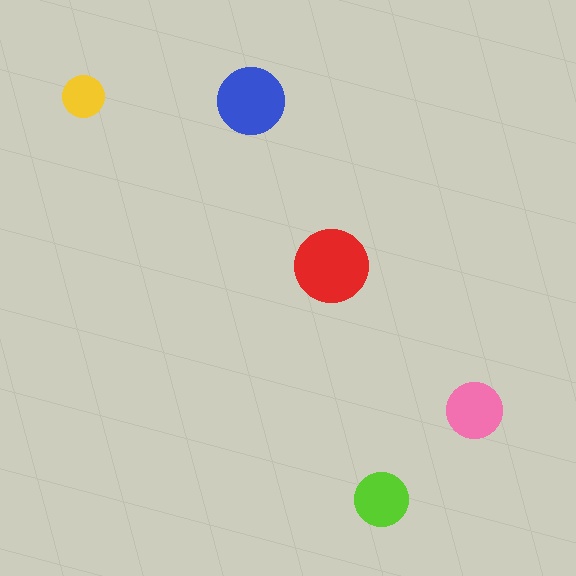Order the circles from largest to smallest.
the red one, the blue one, the pink one, the lime one, the yellow one.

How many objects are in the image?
There are 5 objects in the image.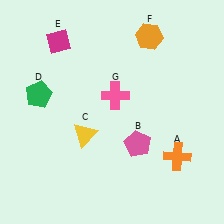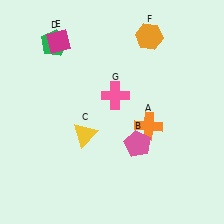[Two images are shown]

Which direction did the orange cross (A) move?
The orange cross (A) moved up.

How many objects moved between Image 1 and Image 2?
2 objects moved between the two images.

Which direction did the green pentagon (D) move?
The green pentagon (D) moved up.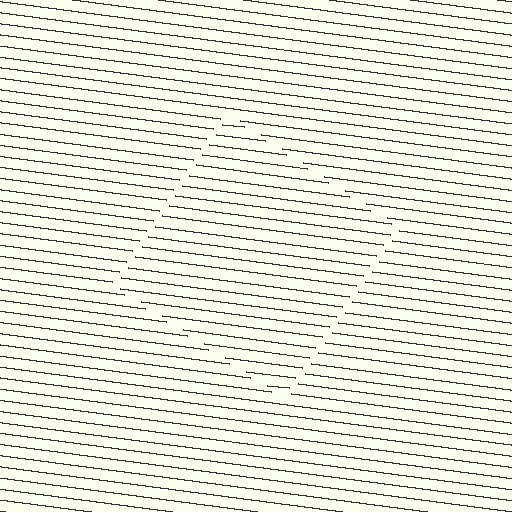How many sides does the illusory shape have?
4 sides — the line-ends trace a square.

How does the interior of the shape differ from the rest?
The interior of the shape contains the same grating, shifted by half a period — the contour is defined by the phase discontinuity where line-ends from the inner and outer gratings abut.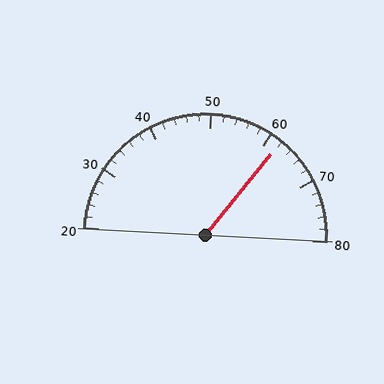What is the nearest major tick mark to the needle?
The nearest major tick mark is 60.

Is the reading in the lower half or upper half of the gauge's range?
The reading is in the upper half of the range (20 to 80).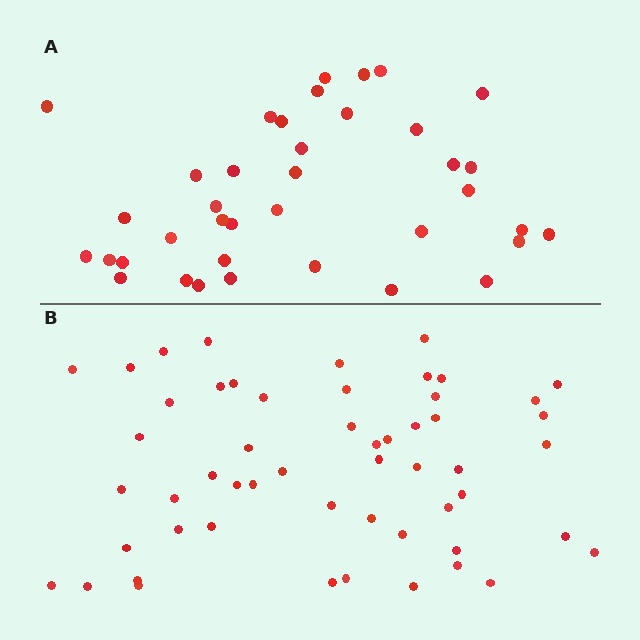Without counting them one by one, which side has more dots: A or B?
Region B (the bottom region) has more dots.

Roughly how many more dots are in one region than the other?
Region B has approximately 15 more dots than region A.